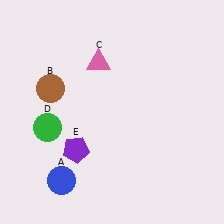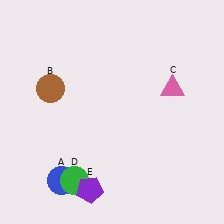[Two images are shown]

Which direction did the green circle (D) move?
The green circle (D) moved down.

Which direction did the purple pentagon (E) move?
The purple pentagon (E) moved down.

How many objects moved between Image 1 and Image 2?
3 objects moved between the two images.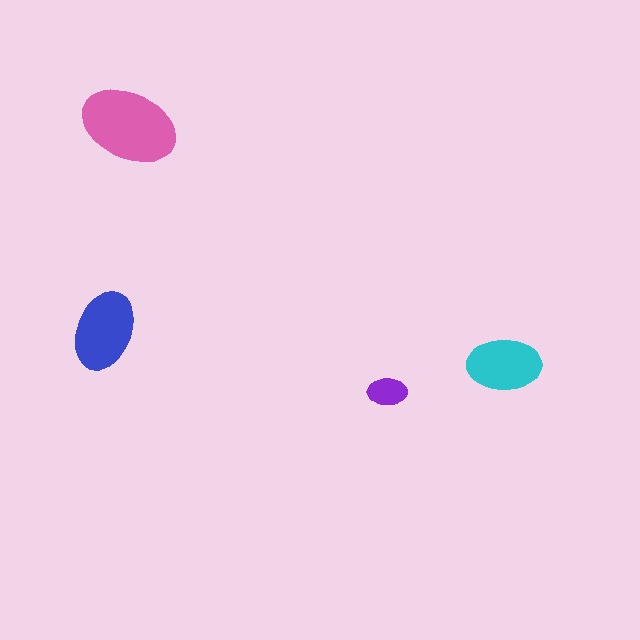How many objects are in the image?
There are 4 objects in the image.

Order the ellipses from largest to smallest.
the pink one, the blue one, the cyan one, the purple one.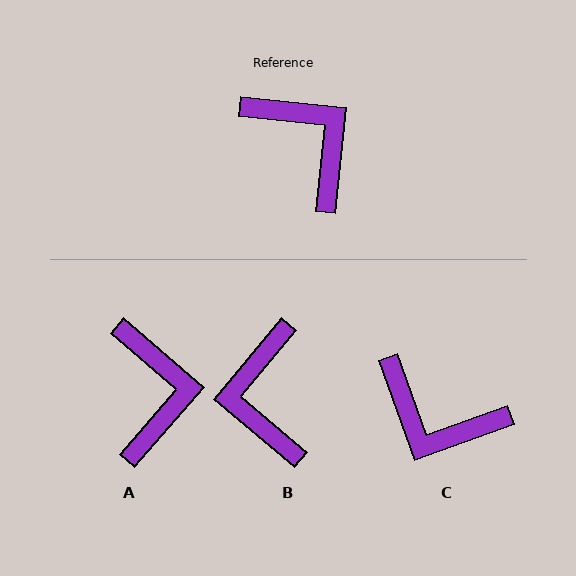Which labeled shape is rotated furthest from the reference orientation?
C, about 154 degrees away.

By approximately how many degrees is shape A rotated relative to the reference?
Approximately 35 degrees clockwise.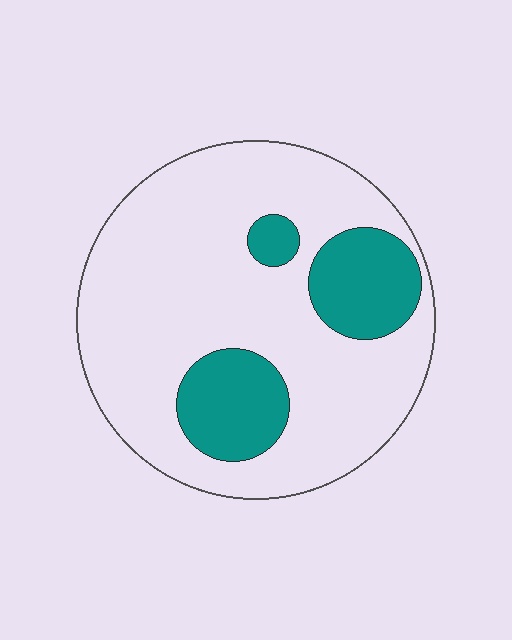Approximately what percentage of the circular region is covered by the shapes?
Approximately 20%.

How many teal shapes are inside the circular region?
3.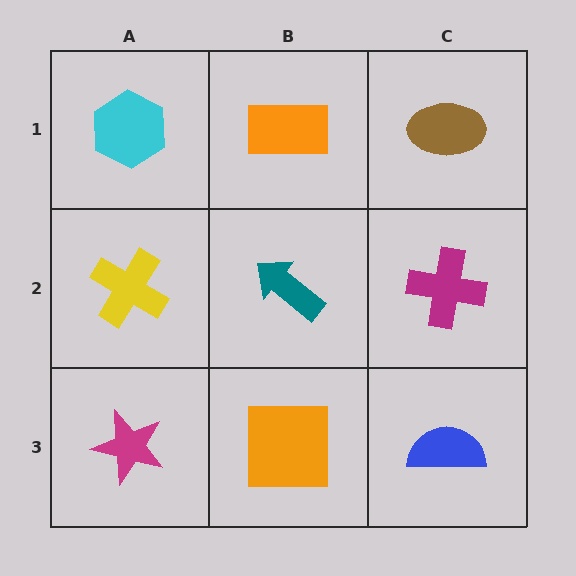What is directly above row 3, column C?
A magenta cross.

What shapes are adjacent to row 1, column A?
A yellow cross (row 2, column A), an orange rectangle (row 1, column B).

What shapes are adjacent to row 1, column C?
A magenta cross (row 2, column C), an orange rectangle (row 1, column B).